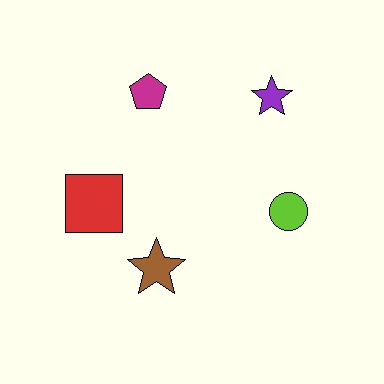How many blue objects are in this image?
There are no blue objects.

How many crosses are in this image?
There are no crosses.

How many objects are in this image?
There are 5 objects.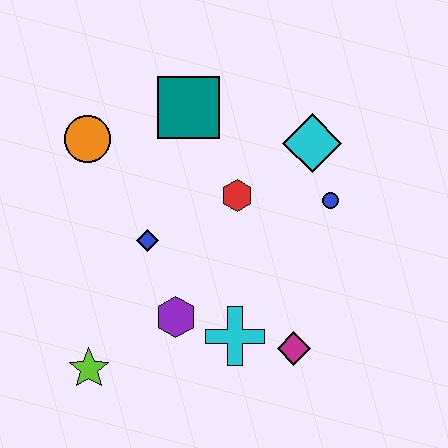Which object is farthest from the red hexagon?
The lime star is farthest from the red hexagon.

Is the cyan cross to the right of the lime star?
Yes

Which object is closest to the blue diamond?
The purple hexagon is closest to the blue diamond.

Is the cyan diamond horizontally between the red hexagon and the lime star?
No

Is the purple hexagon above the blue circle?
No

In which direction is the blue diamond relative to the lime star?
The blue diamond is above the lime star.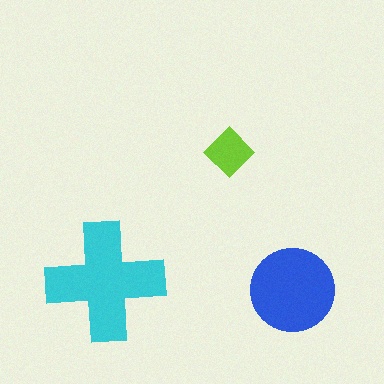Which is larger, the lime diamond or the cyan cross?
The cyan cross.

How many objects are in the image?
There are 3 objects in the image.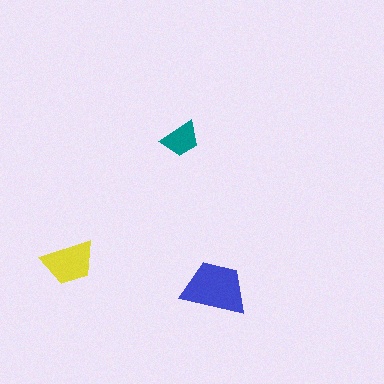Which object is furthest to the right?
The blue trapezoid is rightmost.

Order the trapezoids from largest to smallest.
the blue one, the yellow one, the teal one.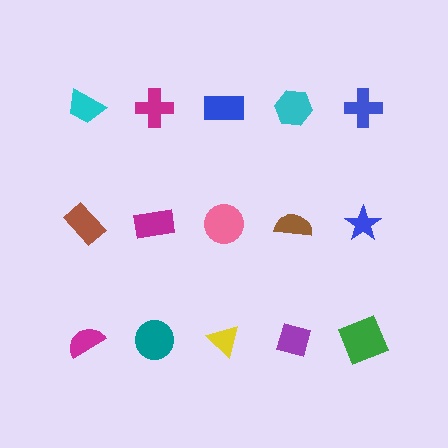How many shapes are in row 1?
5 shapes.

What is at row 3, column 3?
A yellow triangle.